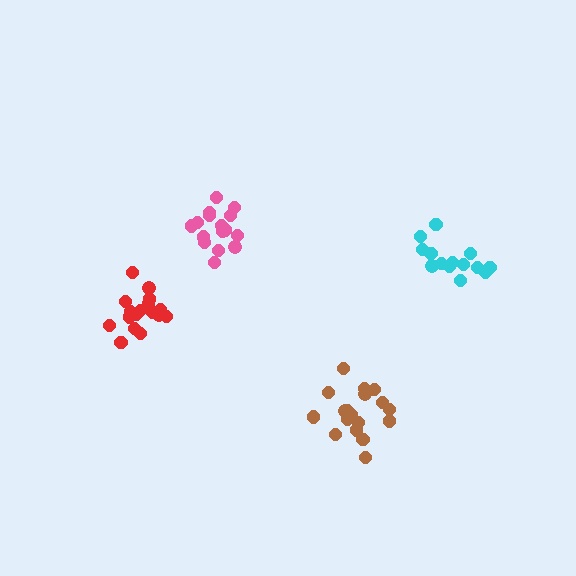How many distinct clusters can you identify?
There are 4 distinct clusters.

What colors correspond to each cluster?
The clusters are colored: red, brown, pink, cyan.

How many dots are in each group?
Group 1: 18 dots, Group 2: 18 dots, Group 3: 16 dots, Group 4: 14 dots (66 total).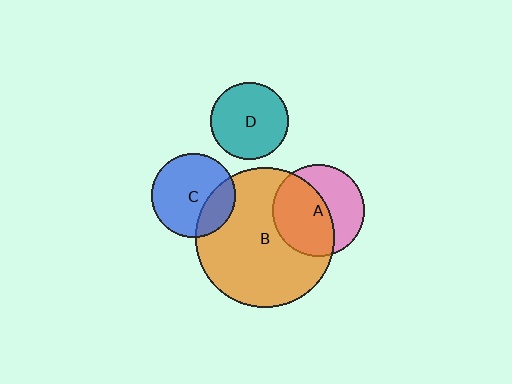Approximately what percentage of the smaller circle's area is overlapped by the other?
Approximately 25%.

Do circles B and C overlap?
Yes.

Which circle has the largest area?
Circle B (orange).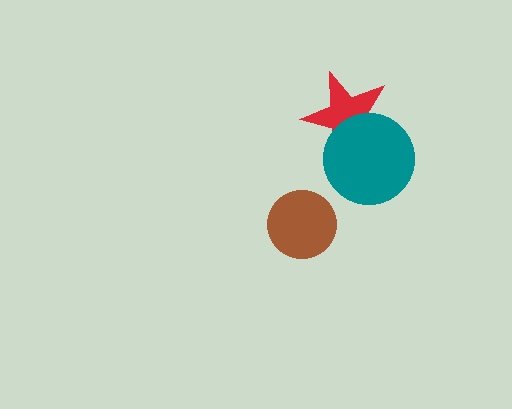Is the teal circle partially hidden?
No, no other shape covers it.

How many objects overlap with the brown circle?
0 objects overlap with the brown circle.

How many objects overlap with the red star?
1 object overlaps with the red star.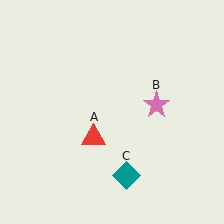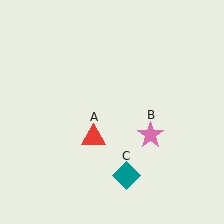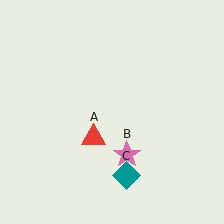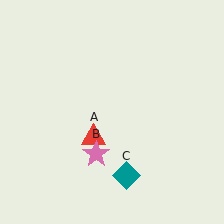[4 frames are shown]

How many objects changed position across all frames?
1 object changed position: pink star (object B).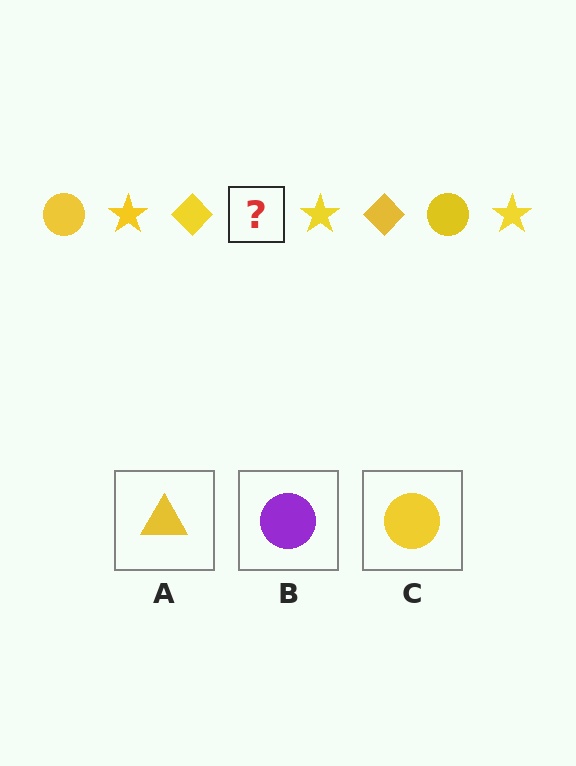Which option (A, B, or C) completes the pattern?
C.